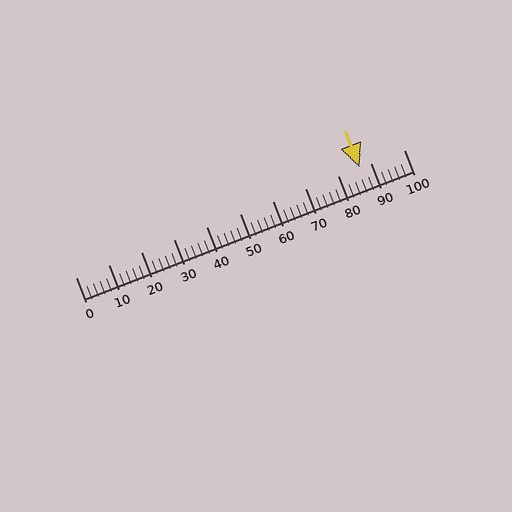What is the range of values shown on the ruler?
The ruler shows values from 0 to 100.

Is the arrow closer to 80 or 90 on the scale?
The arrow is closer to 90.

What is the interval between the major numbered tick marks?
The major tick marks are spaced 10 units apart.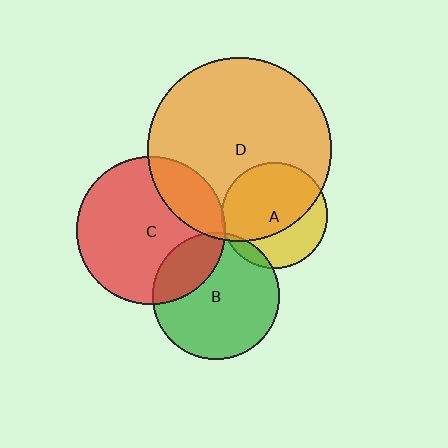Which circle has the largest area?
Circle D (orange).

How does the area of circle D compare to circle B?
Approximately 2.1 times.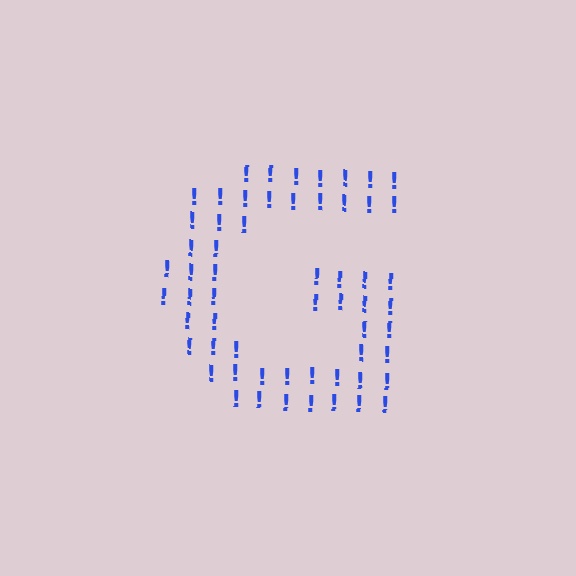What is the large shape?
The large shape is the letter G.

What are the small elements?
The small elements are exclamation marks.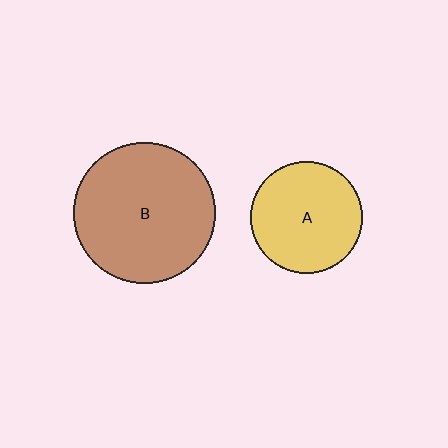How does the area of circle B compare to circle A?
Approximately 1.6 times.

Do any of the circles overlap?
No, none of the circles overlap.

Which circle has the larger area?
Circle B (brown).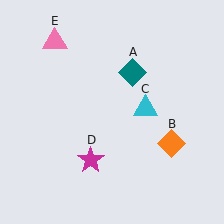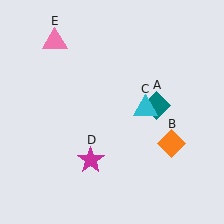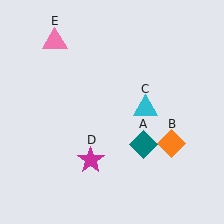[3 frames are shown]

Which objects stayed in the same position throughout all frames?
Orange diamond (object B) and cyan triangle (object C) and magenta star (object D) and pink triangle (object E) remained stationary.